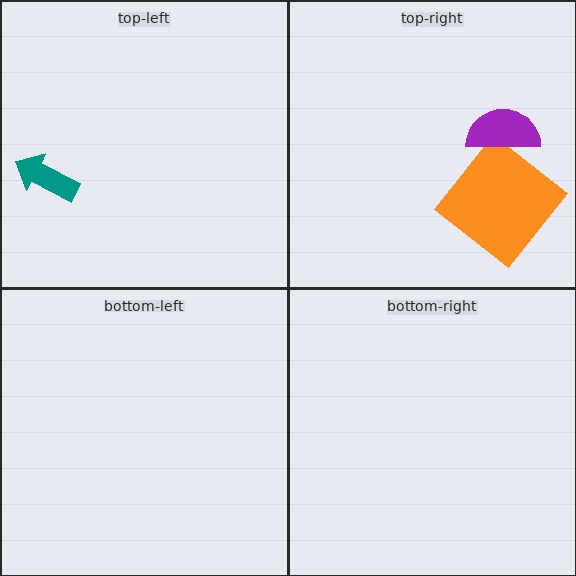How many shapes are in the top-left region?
1.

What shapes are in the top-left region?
The teal arrow.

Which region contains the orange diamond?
The top-right region.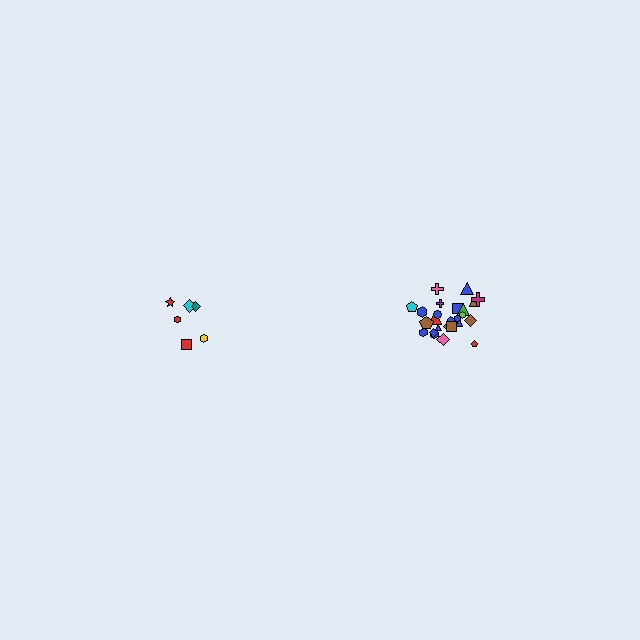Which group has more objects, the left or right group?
The right group.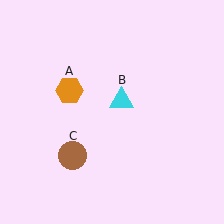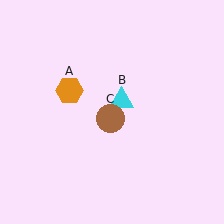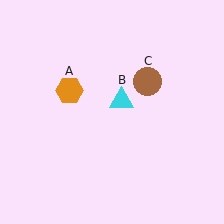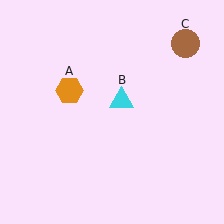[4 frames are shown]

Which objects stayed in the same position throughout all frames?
Orange hexagon (object A) and cyan triangle (object B) remained stationary.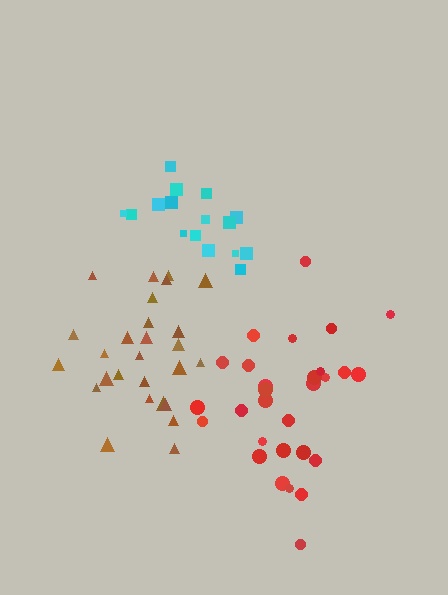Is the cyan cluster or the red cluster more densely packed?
Cyan.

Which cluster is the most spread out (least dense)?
Red.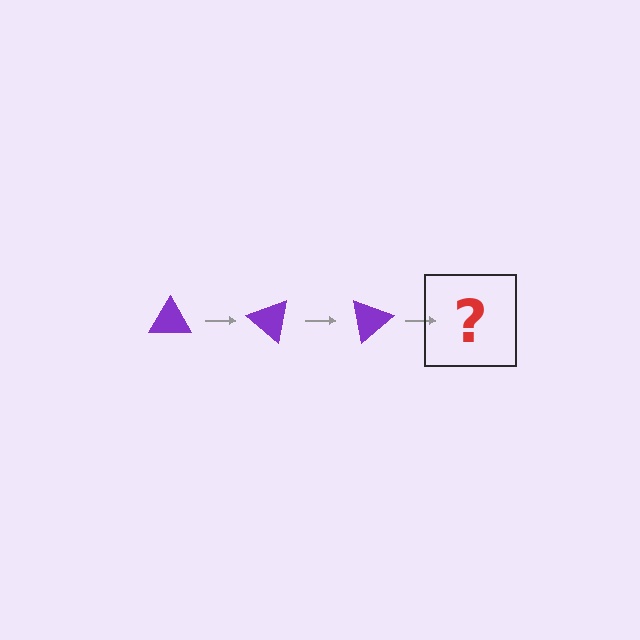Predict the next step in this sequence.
The next step is a purple triangle rotated 120 degrees.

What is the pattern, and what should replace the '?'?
The pattern is that the triangle rotates 40 degrees each step. The '?' should be a purple triangle rotated 120 degrees.